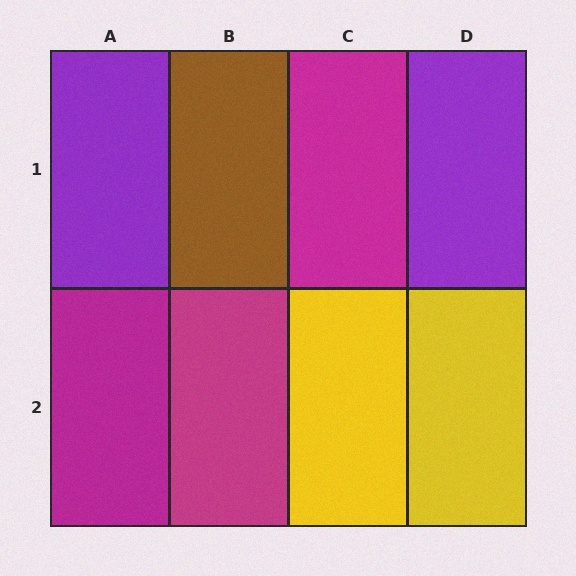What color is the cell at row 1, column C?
Magenta.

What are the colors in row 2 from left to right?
Magenta, magenta, yellow, yellow.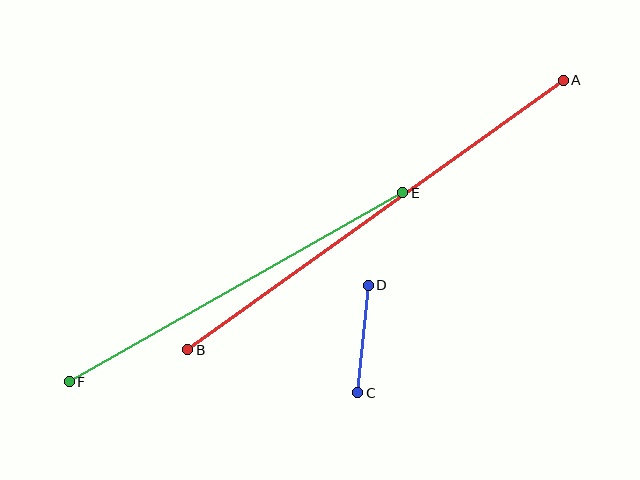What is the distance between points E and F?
The distance is approximately 383 pixels.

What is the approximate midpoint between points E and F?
The midpoint is at approximately (236, 287) pixels.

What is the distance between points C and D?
The distance is approximately 108 pixels.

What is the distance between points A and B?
The distance is approximately 463 pixels.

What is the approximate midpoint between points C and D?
The midpoint is at approximately (363, 339) pixels.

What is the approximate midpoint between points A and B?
The midpoint is at approximately (375, 215) pixels.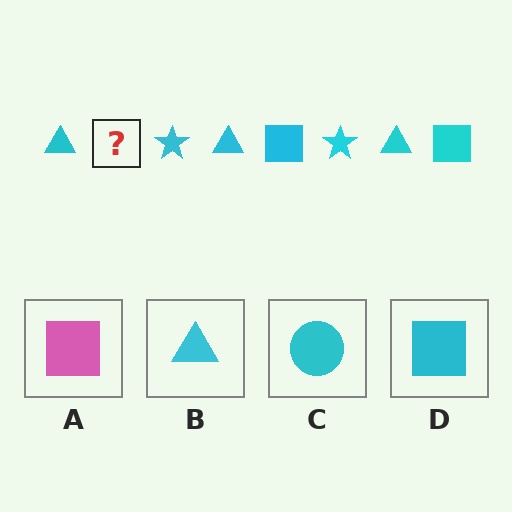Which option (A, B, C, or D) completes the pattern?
D.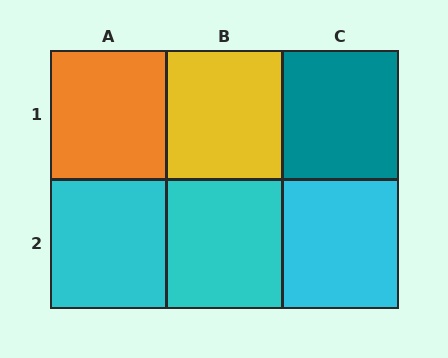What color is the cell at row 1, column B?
Yellow.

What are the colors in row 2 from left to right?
Cyan, cyan, cyan.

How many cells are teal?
1 cell is teal.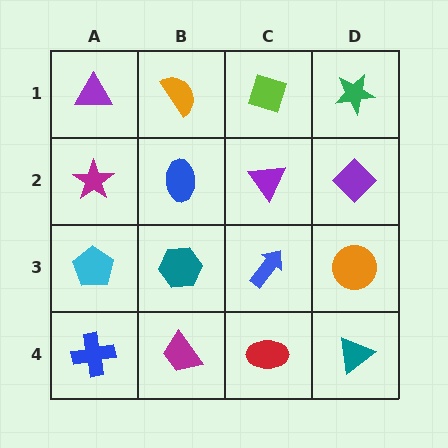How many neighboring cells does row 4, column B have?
3.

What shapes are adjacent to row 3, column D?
A purple diamond (row 2, column D), a teal triangle (row 4, column D), a blue arrow (row 3, column C).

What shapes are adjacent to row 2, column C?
A lime diamond (row 1, column C), a blue arrow (row 3, column C), a blue ellipse (row 2, column B), a purple diamond (row 2, column D).